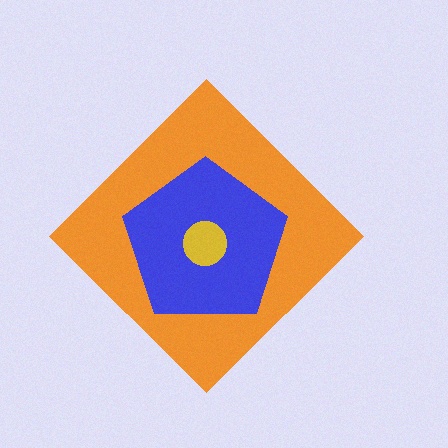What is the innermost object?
The yellow circle.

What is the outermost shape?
The orange diamond.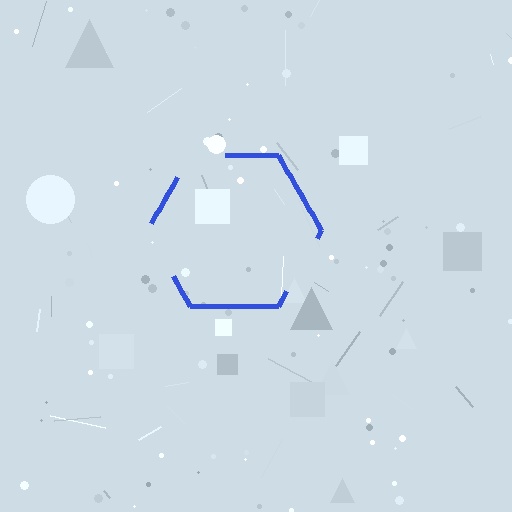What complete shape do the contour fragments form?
The contour fragments form a hexagon.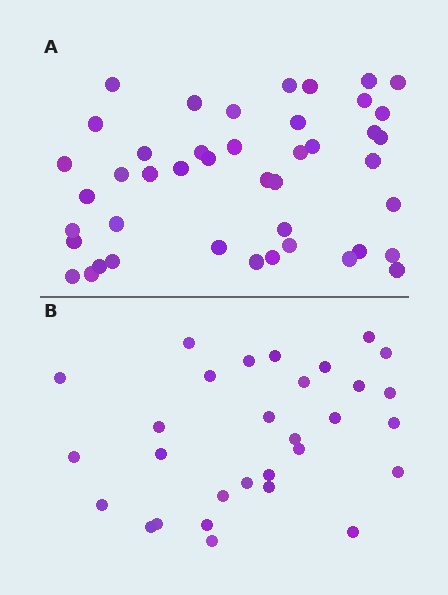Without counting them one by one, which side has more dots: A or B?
Region A (the top region) has more dots.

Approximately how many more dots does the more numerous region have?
Region A has approximately 15 more dots than region B.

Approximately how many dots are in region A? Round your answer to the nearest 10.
About 40 dots. (The exact count is 44, which rounds to 40.)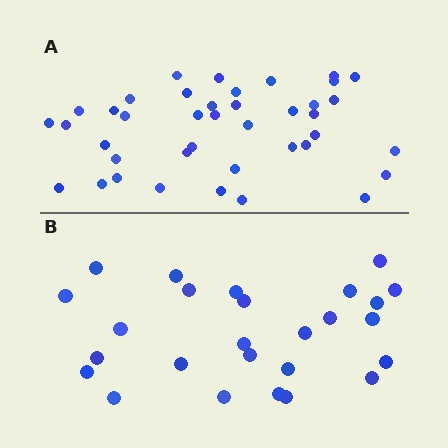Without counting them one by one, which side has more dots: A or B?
Region A (the top region) has more dots.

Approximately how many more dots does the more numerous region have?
Region A has approximately 15 more dots than region B.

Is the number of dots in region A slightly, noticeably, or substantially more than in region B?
Region A has substantially more. The ratio is roughly 1.5 to 1.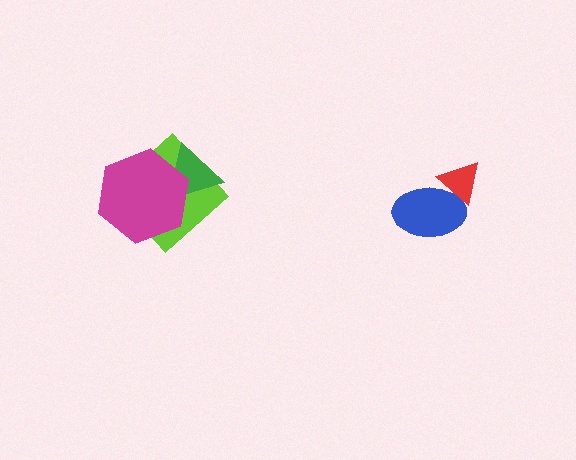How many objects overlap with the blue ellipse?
1 object overlaps with the blue ellipse.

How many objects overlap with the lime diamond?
2 objects overlap with the lime diamond.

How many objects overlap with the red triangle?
1 object overlaps with the red triangle.